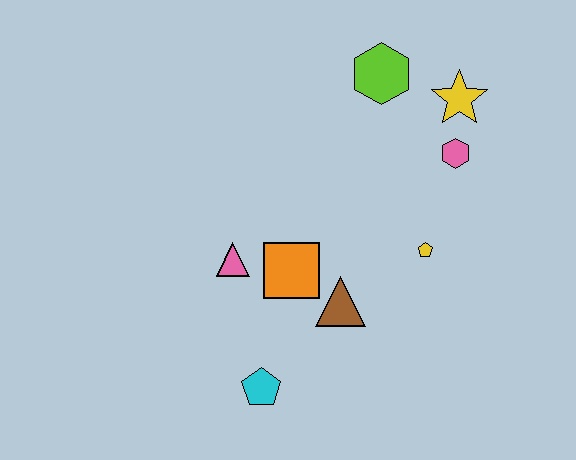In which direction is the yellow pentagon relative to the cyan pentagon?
The yellow pentagon is to the right of the cyan pentagon.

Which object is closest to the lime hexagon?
The yellow star is closest to the lime hexagon.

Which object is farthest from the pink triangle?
The yellow star is farthest from the pink triangle.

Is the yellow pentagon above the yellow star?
No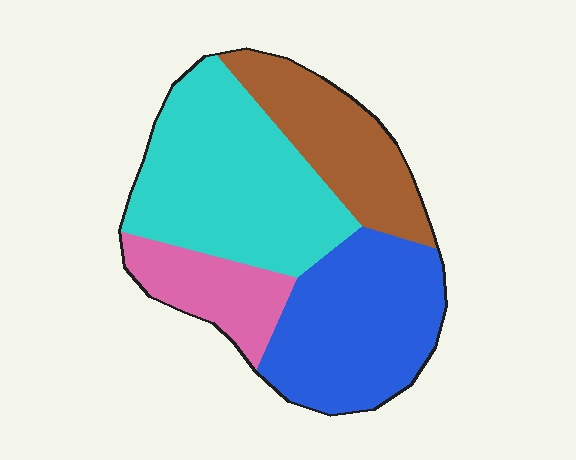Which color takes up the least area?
Pink, at roughly 15%.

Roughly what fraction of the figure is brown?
Brown takes up about one fifth (1/5) of the figure.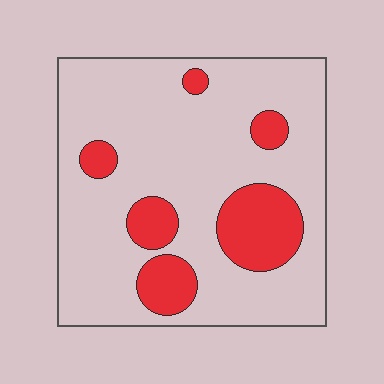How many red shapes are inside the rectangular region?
6.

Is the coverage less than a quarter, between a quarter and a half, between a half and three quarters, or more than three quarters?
Less than a quarter.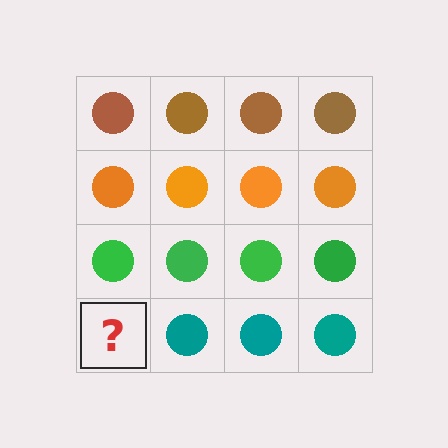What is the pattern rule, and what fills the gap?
The rule is that each row has a consistent color. The gap should be filled with a teal circle.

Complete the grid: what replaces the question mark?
The question mark should be replaced with a teal circle.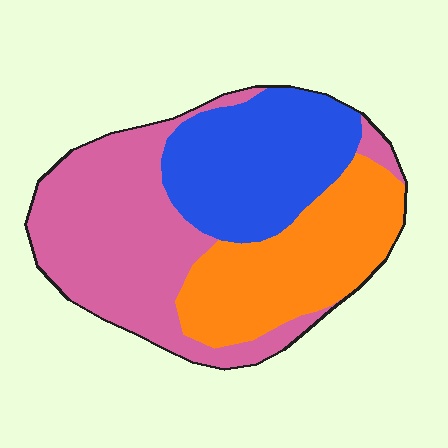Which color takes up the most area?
Pink, at roughly 40%.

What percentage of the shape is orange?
Orange covers 29% of the shape.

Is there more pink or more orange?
Pink.